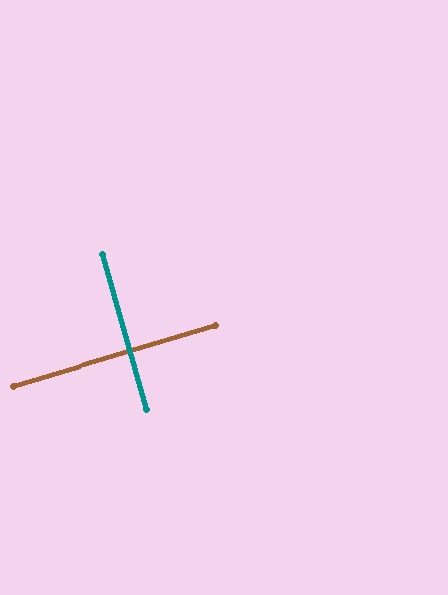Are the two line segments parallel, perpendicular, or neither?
Perpendicular — they meet at approximately 89°.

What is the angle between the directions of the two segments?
Approximately 89 degrees.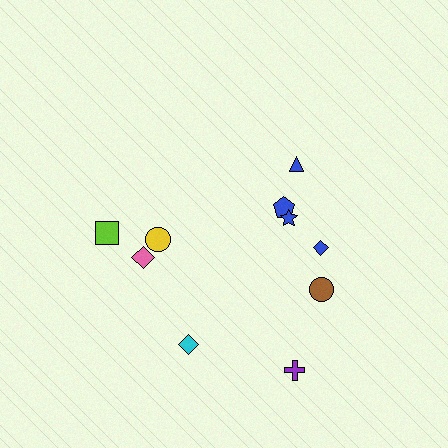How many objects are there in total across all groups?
There are 10 objects.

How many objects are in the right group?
There are 6 objects.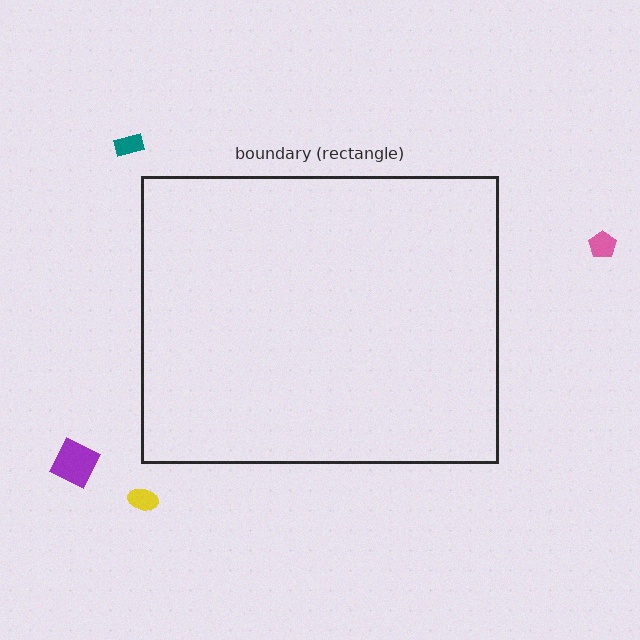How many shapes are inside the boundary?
0 inside, 4 outside.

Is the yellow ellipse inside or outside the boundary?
Outside.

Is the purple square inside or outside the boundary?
Outside.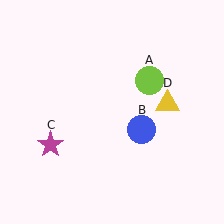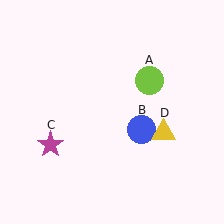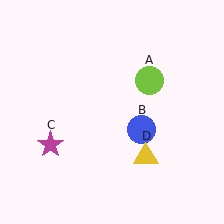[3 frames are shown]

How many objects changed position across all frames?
1 object changed position: yellow triangle (object D).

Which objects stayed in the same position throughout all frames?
Lime circle (object A) and blue circle (object B) and magenta star (object C) remained stationary.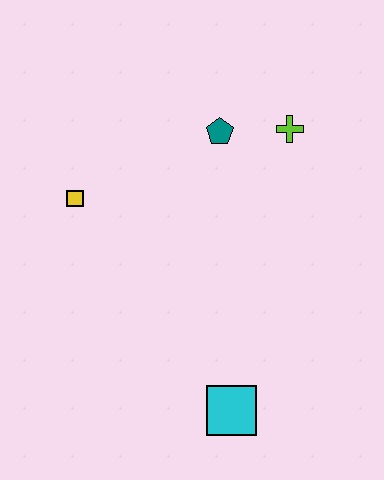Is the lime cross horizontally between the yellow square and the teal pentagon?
No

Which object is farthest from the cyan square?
The lime cross is farthest from the cyan square.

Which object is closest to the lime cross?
The teal pentagon is closest to the lime cross.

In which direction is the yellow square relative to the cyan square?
The yellow square is above the cyan square.